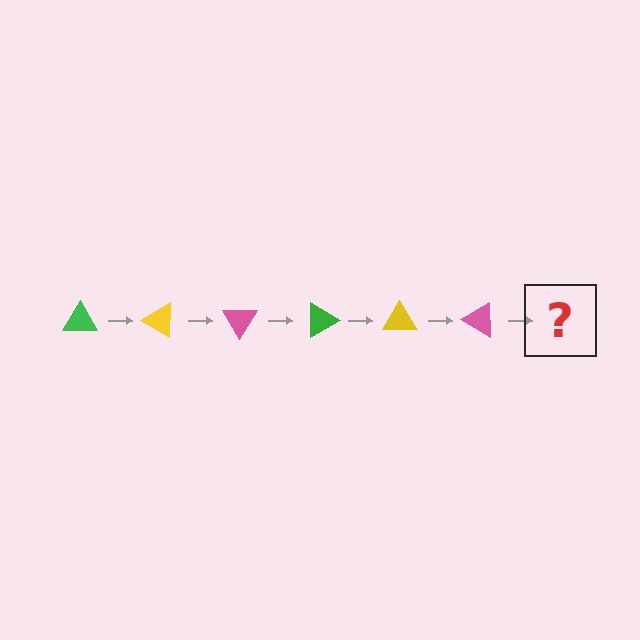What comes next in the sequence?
The next element should be a green triangle, rotated 180 degrees from the start.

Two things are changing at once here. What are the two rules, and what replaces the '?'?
The two rules are that it rotates 30 degrees each step and the color cycles through green, yellow, and pink. The '?' should be a green triangle, rotated 180 degrees from the start.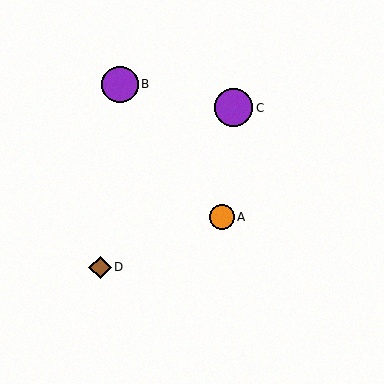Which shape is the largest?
The purple circle (labeled C) is the largest.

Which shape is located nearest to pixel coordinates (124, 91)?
The purple circle (labeled B) at (120, 84) is nearest to that location.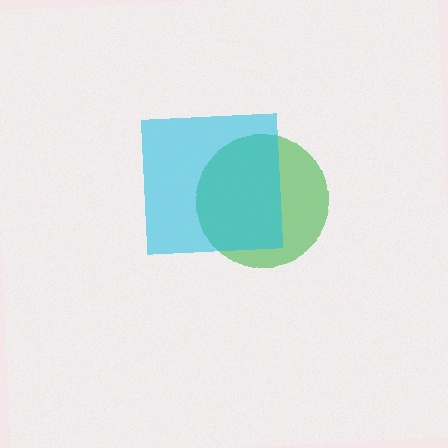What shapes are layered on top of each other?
The layered shapes are: a green circle, a cyan square.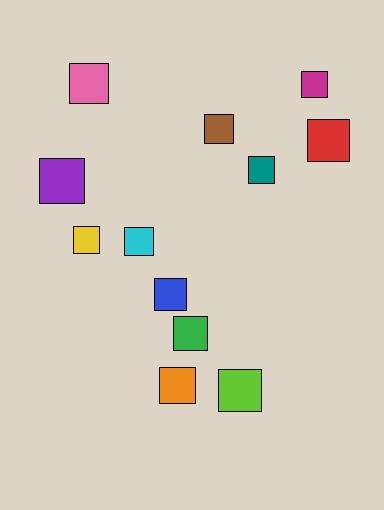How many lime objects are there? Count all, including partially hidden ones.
There is 1 lime object.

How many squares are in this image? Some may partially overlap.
There are 12 squares.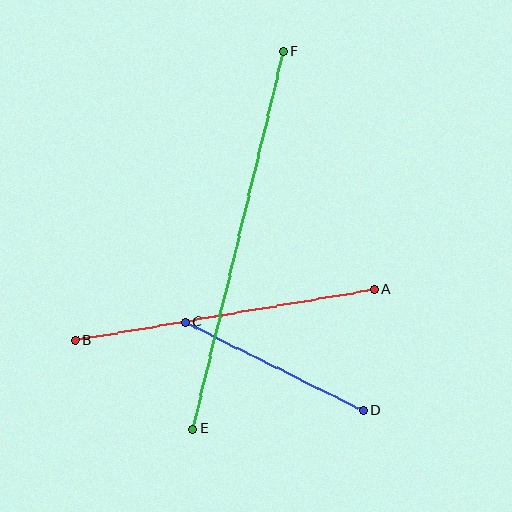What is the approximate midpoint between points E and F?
The midpoint is at approximately (238, 240) pixels.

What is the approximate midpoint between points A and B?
The midpoint is at approximately (225, 315) pixels.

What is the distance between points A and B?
The distance is approximately 303 pixels.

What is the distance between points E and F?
The distance is approximately 388 pixels.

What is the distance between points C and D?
The distance is approximately 199 pixels.